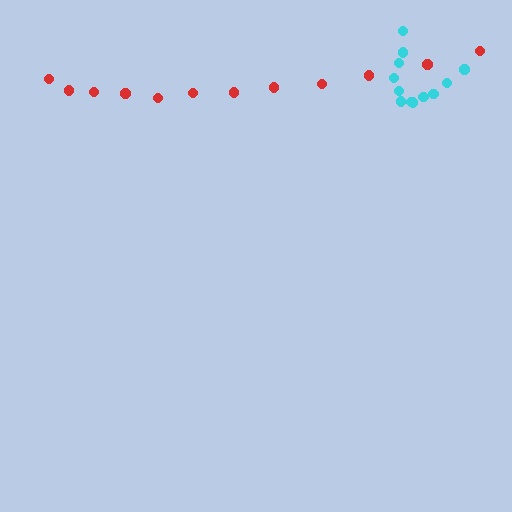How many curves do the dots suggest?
There are 2 distinct paths.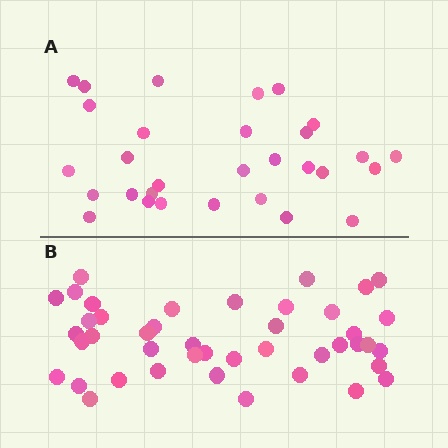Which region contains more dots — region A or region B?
Region B (the bottom region) has more dots.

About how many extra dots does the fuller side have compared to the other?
Region B has approximately 15 more dots than region A.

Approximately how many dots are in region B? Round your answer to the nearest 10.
About 40 dots. (The exact count is 43, which rounds to 40.)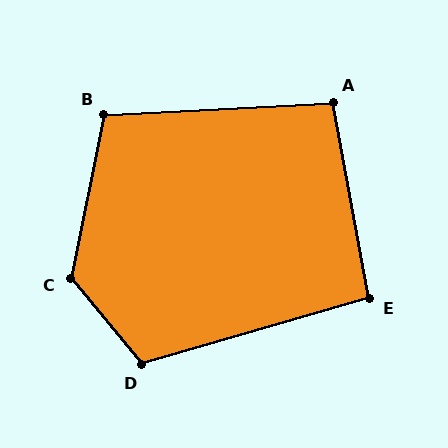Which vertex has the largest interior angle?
C, at approximately 129 degrees.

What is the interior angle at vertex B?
Approximately 104 degrees (obtuse).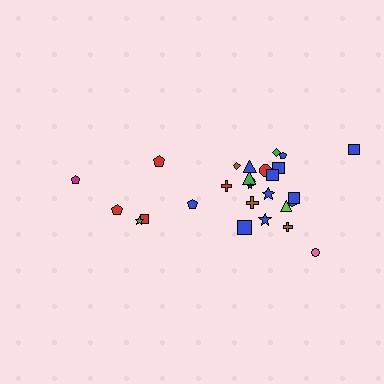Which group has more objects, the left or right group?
The right group.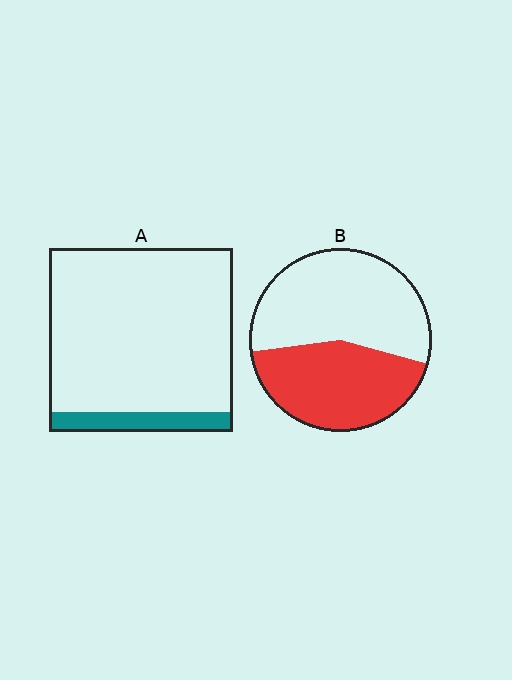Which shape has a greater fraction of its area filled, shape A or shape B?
Shape B.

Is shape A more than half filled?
No.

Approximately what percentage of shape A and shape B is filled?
A is approximately 10% and B is approximately 45%.